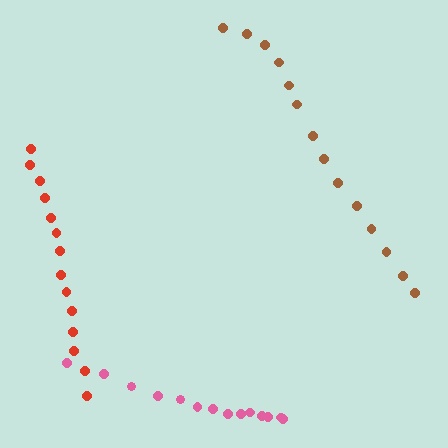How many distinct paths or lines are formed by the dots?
There are 3 distinct paths.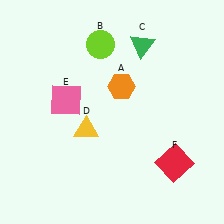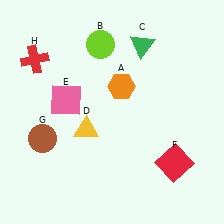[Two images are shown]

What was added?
A brown circle (G), a red cross (H) were added in Image 2.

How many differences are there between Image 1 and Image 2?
There are 2 differences between the two images.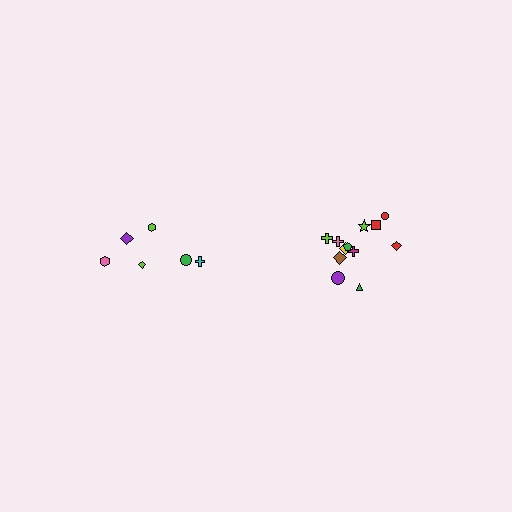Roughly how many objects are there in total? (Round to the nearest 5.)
Roughly 20 objects in total.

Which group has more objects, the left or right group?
The right group.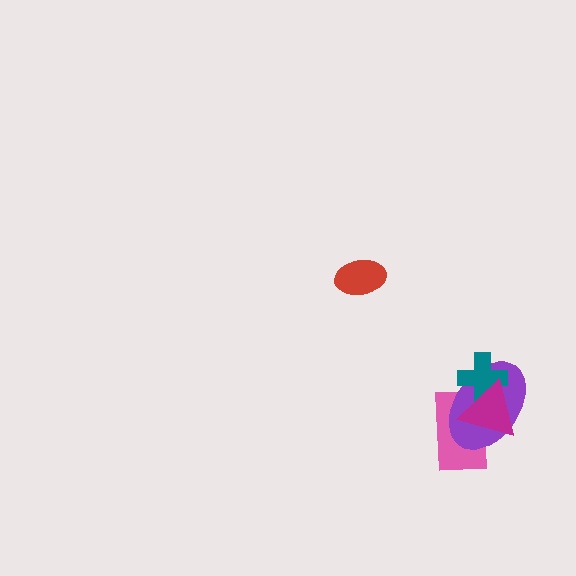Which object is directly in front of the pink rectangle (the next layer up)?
The purple ellipse is directly in front of the pink rectangle.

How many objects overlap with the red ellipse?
0 objects overlap with the red ellipse.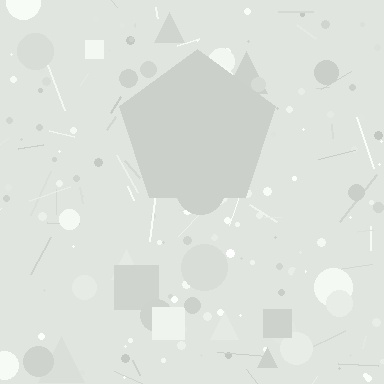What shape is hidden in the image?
A pentagon is hidden in the image.